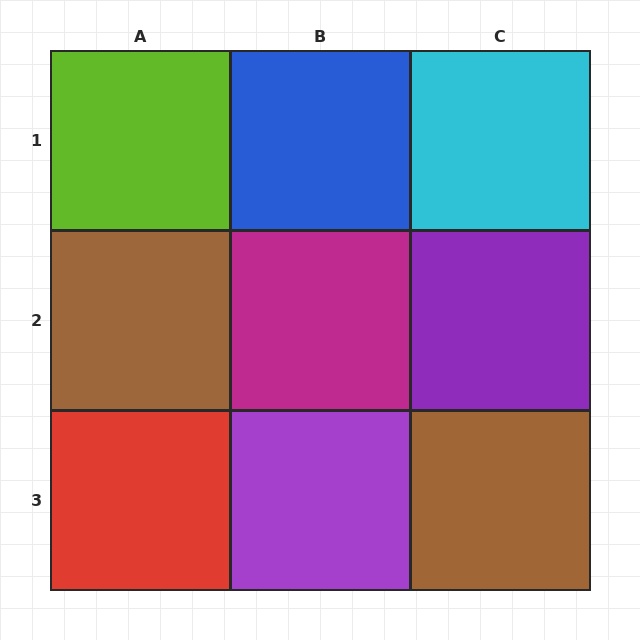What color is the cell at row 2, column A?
Brown.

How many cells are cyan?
1 cell is cyan.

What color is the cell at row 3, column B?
Purple.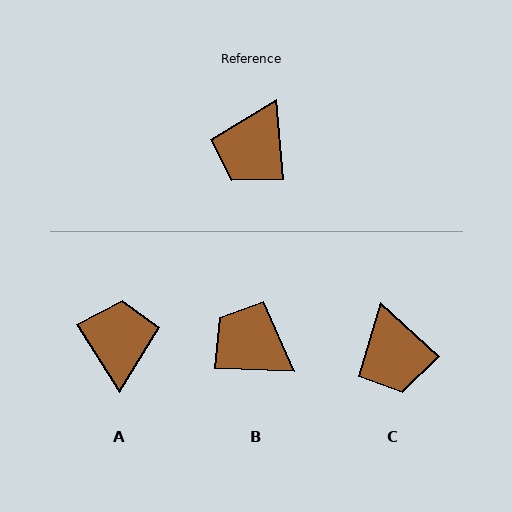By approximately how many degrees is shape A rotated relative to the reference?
Approximately 153 degrees clockwise.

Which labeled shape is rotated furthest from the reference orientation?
A, about 153 degrees away.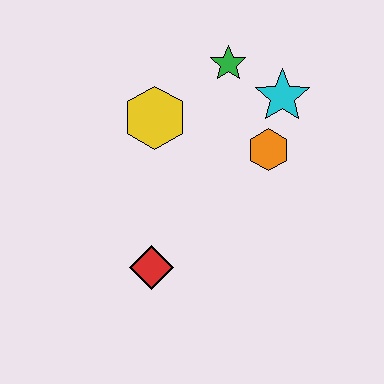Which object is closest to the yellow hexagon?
The green star is closest to the yellow hexagon.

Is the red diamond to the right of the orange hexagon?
No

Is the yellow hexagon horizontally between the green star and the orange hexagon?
No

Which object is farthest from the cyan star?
The red diamond is farthest from the cyan star.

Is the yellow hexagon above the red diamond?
Yes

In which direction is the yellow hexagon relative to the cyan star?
The yellow hexagon is to the left of the cyan star.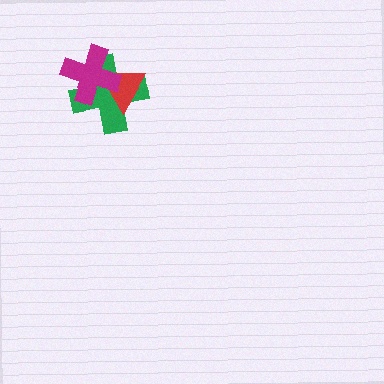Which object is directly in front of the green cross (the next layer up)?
The red triangle is directly in front of the green cross.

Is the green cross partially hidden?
Yes, it is partially covered by another shape.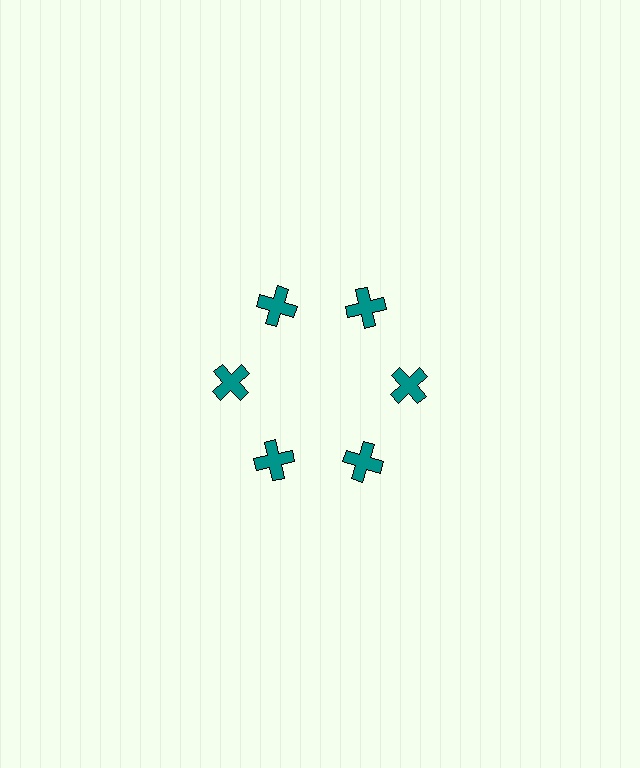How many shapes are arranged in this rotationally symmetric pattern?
There are 6 shapes, arranged in 6 groups of 1.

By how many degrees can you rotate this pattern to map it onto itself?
The pattern maps onto itself every 60 degrees of rotation.